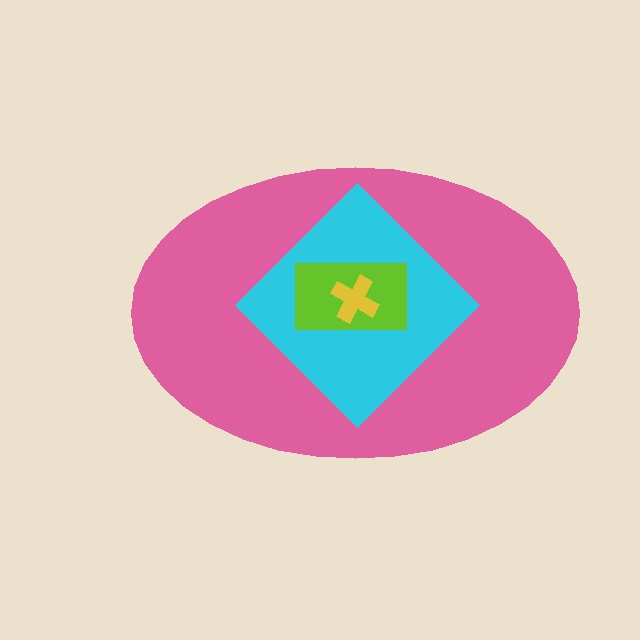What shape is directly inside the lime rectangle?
The yellow cross.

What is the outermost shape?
The pink ellipse.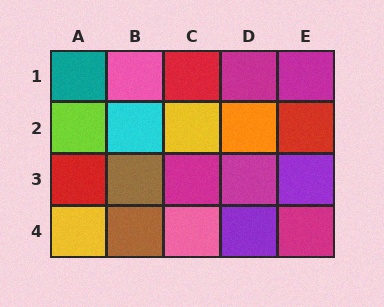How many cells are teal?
1 cell is teal.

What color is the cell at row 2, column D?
Orange.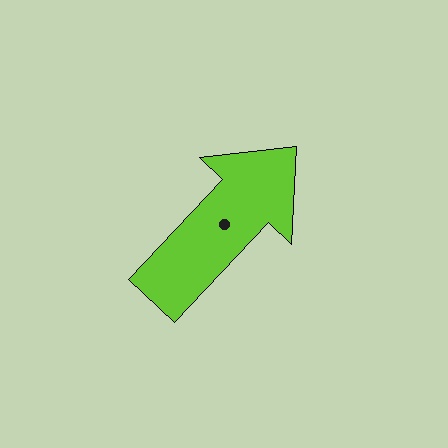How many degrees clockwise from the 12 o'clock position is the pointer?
Approximately 43 degrees.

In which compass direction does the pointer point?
Northeast.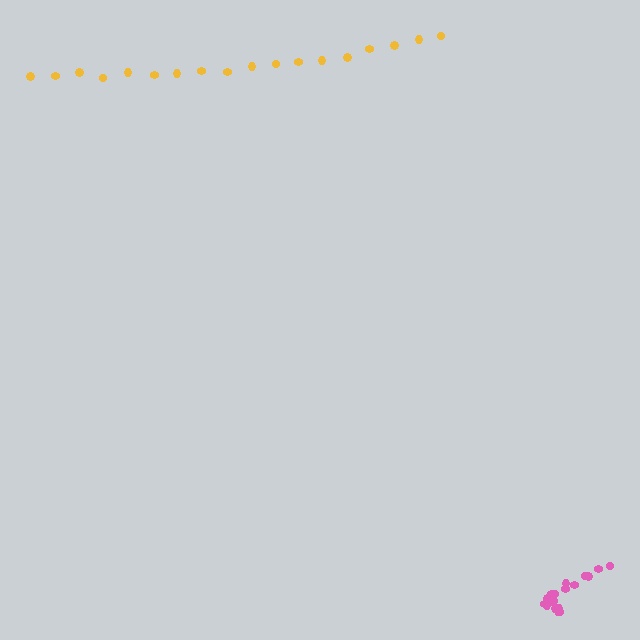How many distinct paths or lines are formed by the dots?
There are 2 distinct paths.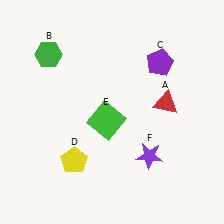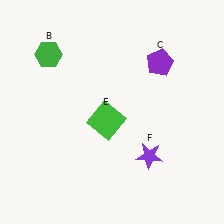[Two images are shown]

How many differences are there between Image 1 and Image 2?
There are 2 differences between the two images.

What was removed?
The yellow pentagon (D), the red triangle (A) were removed in Image 2.